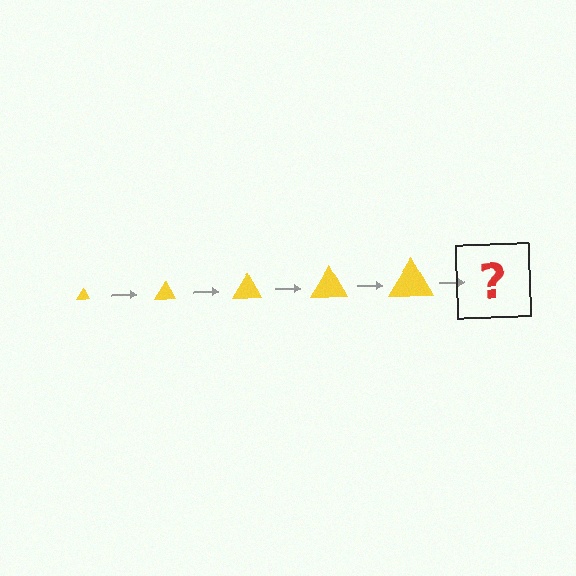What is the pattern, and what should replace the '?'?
The pattern is that the triangle gets progressively larger each step. The '?' should be a yellow triangle, larger than the previous one.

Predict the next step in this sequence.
The next step is a yellow triangle, larger than the previous one.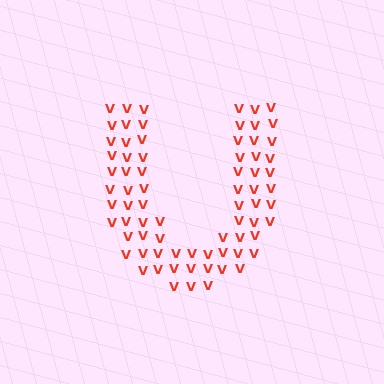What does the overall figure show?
The overall figure shows the letter U.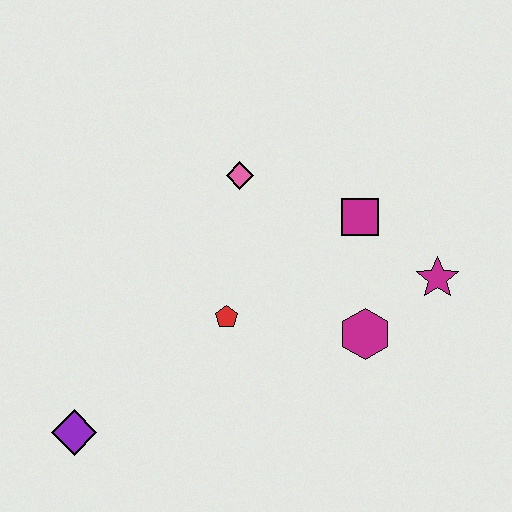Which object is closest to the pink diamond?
The magenta square is closest to the pink diamond.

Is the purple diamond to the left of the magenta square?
Yes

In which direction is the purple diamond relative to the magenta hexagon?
The purple diamond is to the left of the magenta hexagon.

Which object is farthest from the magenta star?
The purple diamond is farthest from the magenta star.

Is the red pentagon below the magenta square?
Yes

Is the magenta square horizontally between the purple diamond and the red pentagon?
No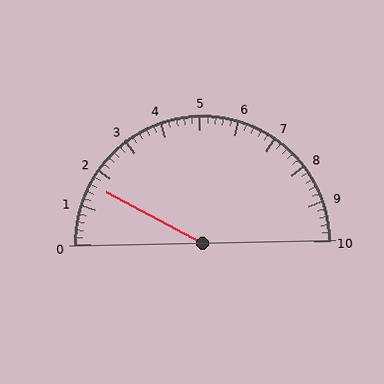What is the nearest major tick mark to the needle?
The nearest major tick mark is 2.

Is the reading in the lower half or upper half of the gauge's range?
The reading is in the lower half of the range (0 to 10).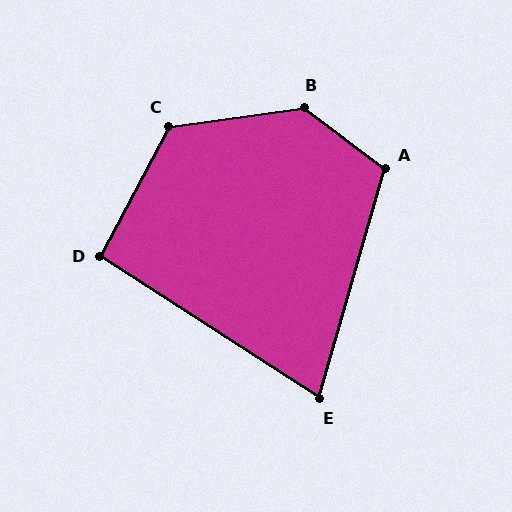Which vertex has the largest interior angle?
B, at approximately 135 degrees.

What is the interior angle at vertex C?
Approximately 126 degrees (obtuse).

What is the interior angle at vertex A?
Approximately 111 degrees (obtuse).